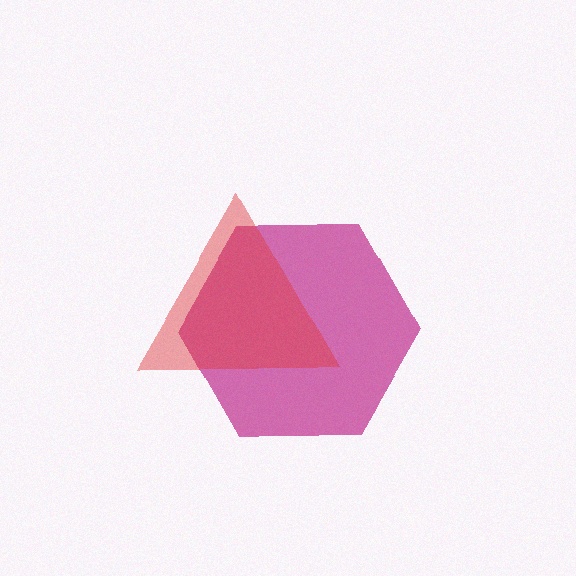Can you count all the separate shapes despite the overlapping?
Yes, there are 2 separate shapes.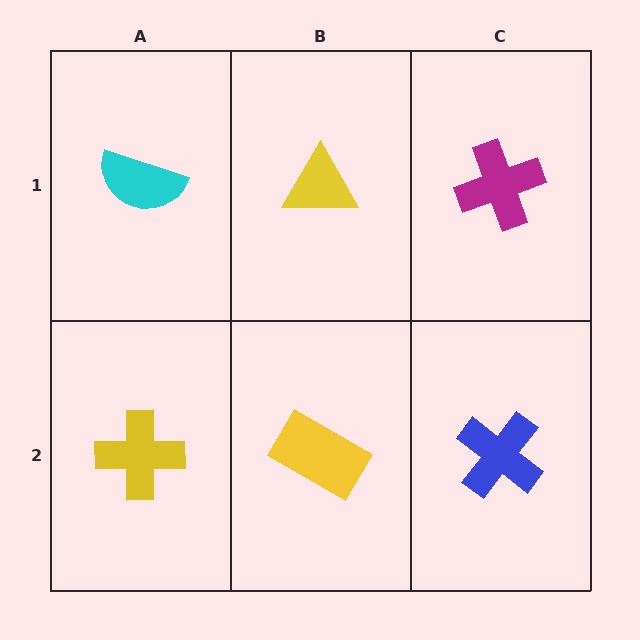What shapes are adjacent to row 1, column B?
A yellow rectangle (row 2, column B), a cyan semicircle (row 1, column A), a magenta cross (row 1, column C).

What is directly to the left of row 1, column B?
A cyan semicircle.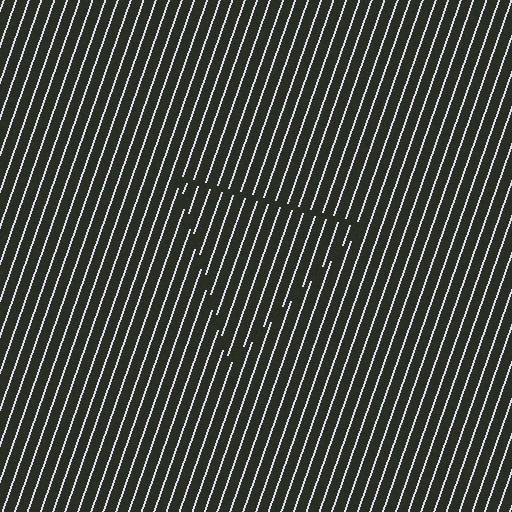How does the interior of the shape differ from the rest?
The interior of the shape contains the same grating, shifted by half a period — the contour is defined by the phase discontinuity where line-ends from the inner and outer gratings abut.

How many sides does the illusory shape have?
3 sides — the line-ends trace a triangle.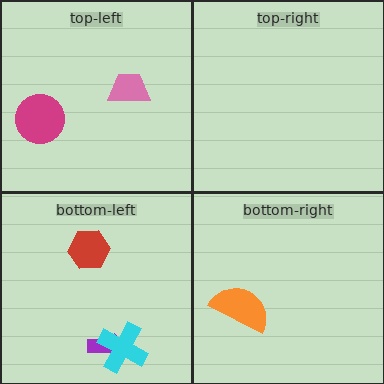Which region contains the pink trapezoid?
The top-left region.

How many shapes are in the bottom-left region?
3.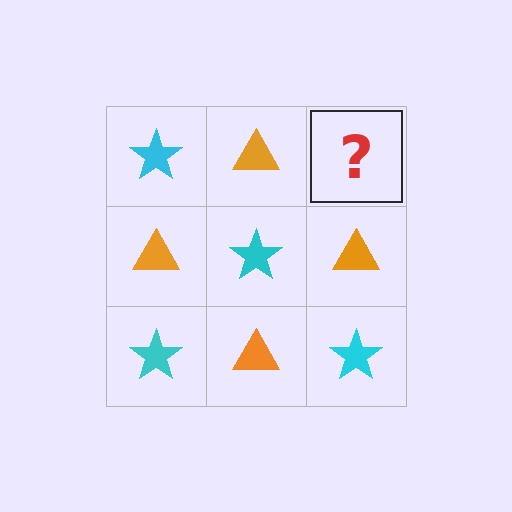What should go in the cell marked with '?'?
The missing cell should contain a cyan star.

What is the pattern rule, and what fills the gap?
The rule is that it alternates cyan star and orange triangle in a checkerboard pattern. The gap should be filled with a cyan star.